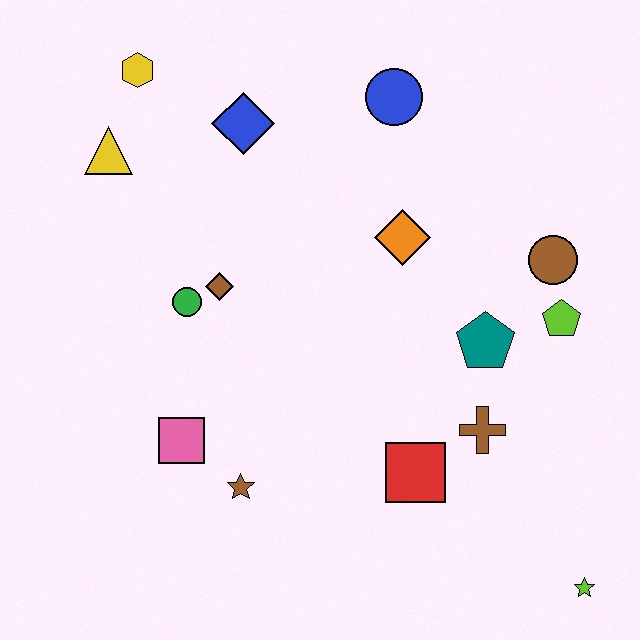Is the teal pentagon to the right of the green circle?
Yes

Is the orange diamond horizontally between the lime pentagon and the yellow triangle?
Yes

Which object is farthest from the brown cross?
The yellow hexagon is farthest from the brown cross.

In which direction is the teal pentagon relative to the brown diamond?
The teal pentagon is to the right of the brown diamond.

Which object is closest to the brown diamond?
The green circle is closest to the brown diamond.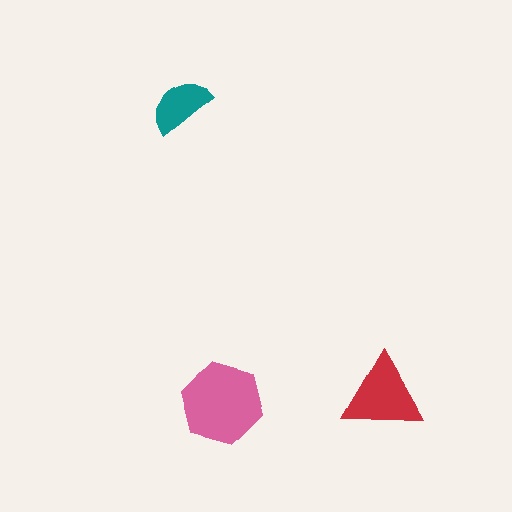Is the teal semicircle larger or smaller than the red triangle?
Smaller.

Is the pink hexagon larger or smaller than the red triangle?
Larger.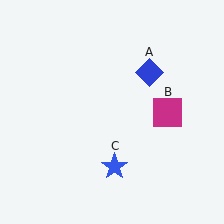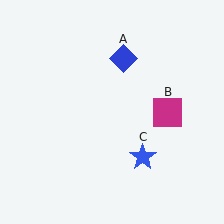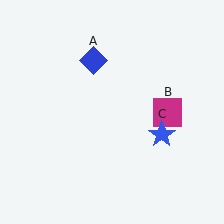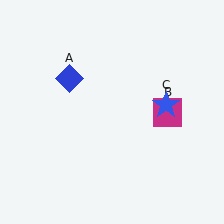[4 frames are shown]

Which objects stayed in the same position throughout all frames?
Magenta square (object B) remained stationary.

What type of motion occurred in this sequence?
The blue diamond (object A), blue star (object C) rotated counterclockwise around the center of the scene.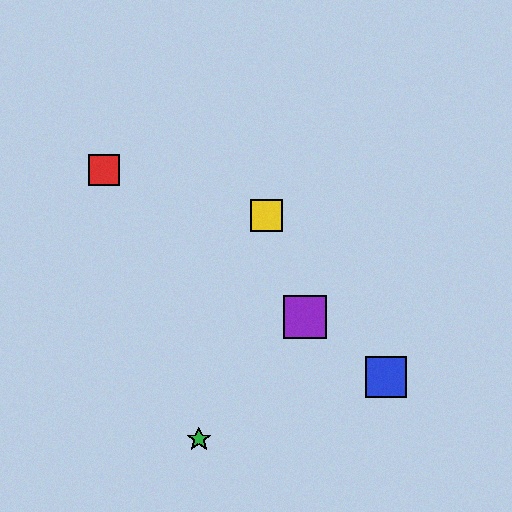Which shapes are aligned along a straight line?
The red square, the blue square, the purple square are aligned along a straight line.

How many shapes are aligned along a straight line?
3 shapes (the red square, the blue square, the purple square) are aligned along a straight line.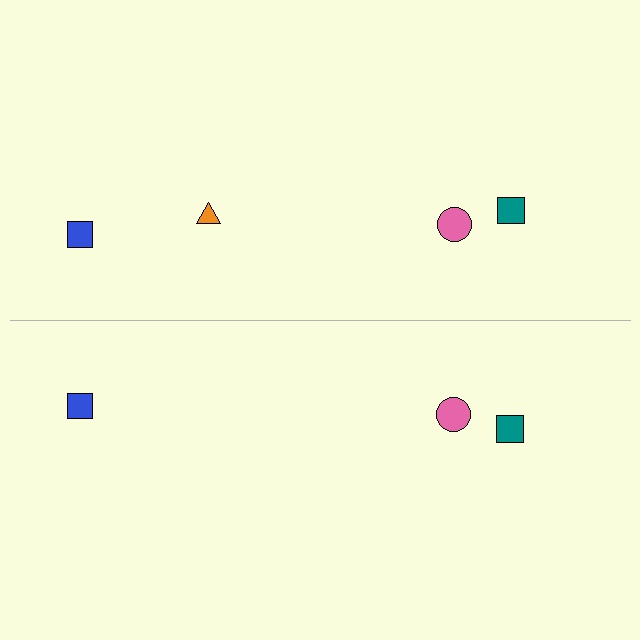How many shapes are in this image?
There are 7 shapes in this image.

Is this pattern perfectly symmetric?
No, the pattern is not perfectly symmetric. A orange triangle is missing from the bottom side.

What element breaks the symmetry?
A orange triangle is missing from the bottom side.